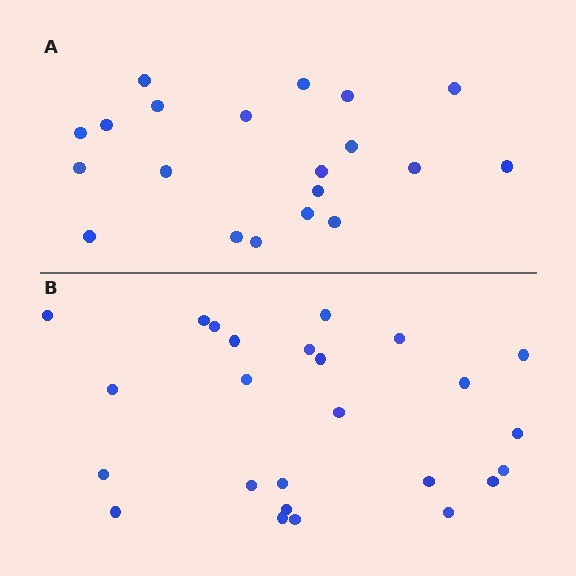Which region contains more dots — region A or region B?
Region B (the bottom region) has more dots.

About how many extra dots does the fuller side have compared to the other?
Region B has about 5 more dots than region A.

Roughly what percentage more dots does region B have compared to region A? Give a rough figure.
About 25% more.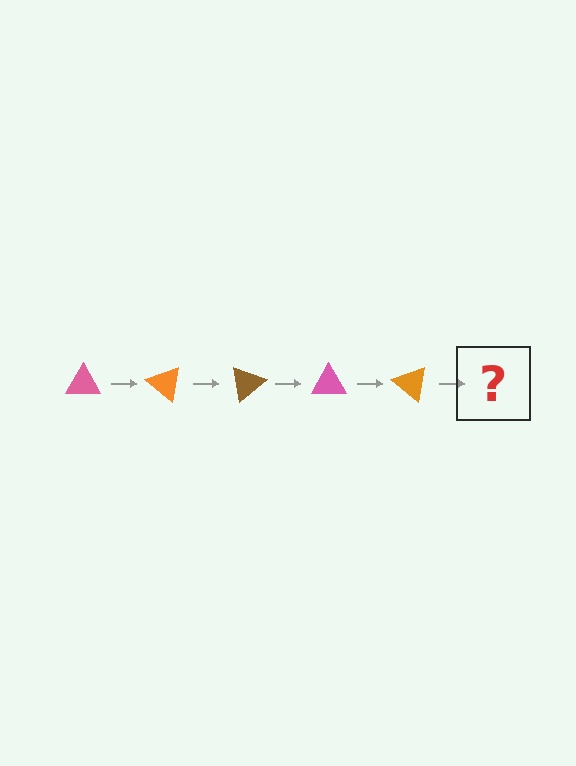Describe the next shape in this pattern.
It should be a brown triangle, rotated 200 degrees from the start.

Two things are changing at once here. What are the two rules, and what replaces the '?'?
The two rules are that it rotates 40 degrees each step and the color cycles through pink, orange, and brown. The '?' should be a brown triangle, rotated 200 degrees from the start.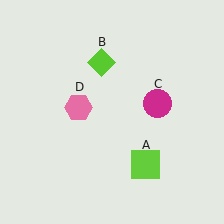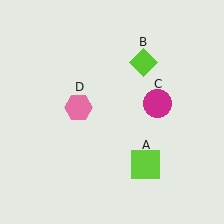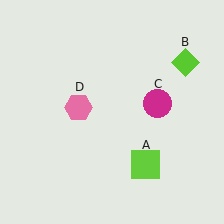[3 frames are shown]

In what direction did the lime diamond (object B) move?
The lime diamond (object B) moved right.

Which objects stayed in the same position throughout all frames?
Lime square (object A) and magenta circle (object C) and pink hexagon (object D) remained stationary.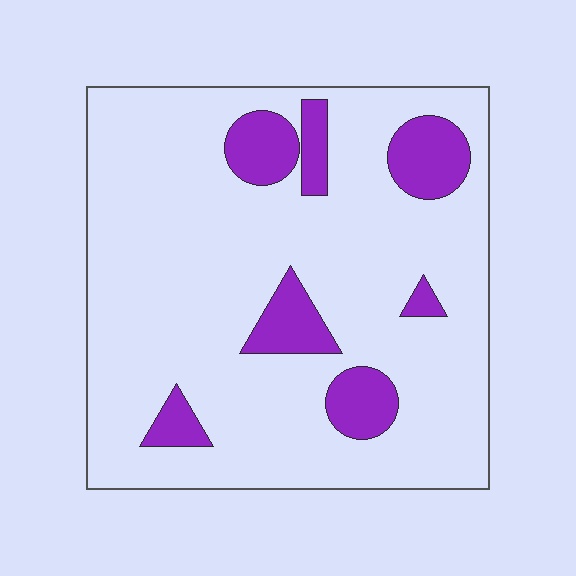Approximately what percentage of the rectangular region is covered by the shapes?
Approximately 15%.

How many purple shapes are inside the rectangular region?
7.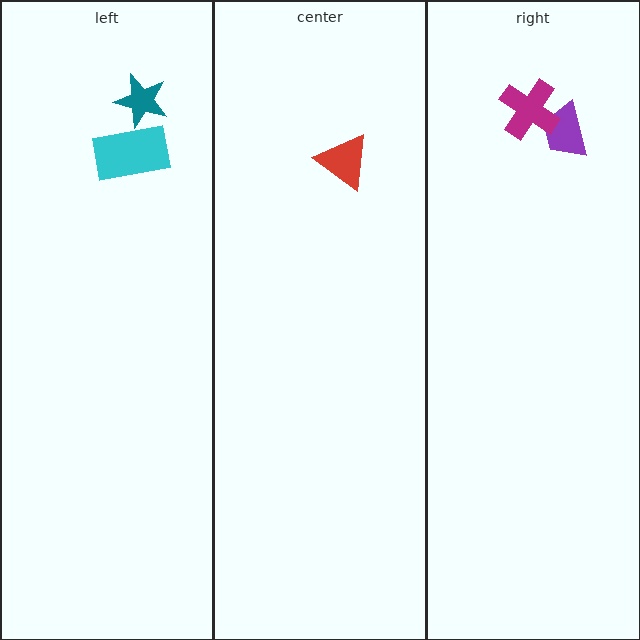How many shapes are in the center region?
1.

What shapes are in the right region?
The purple trapezoid, the magenta cross.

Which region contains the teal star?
The left region.